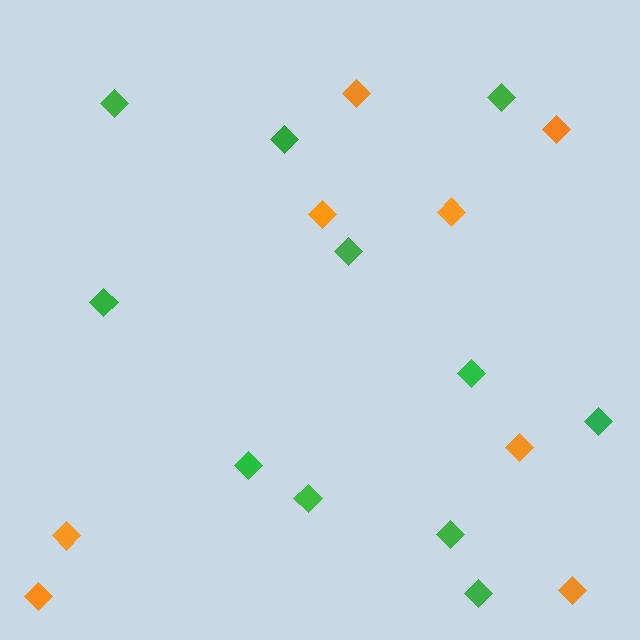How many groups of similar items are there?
There are 2 groups: one group of green diamonds (11) and one group of orange diamonds (8).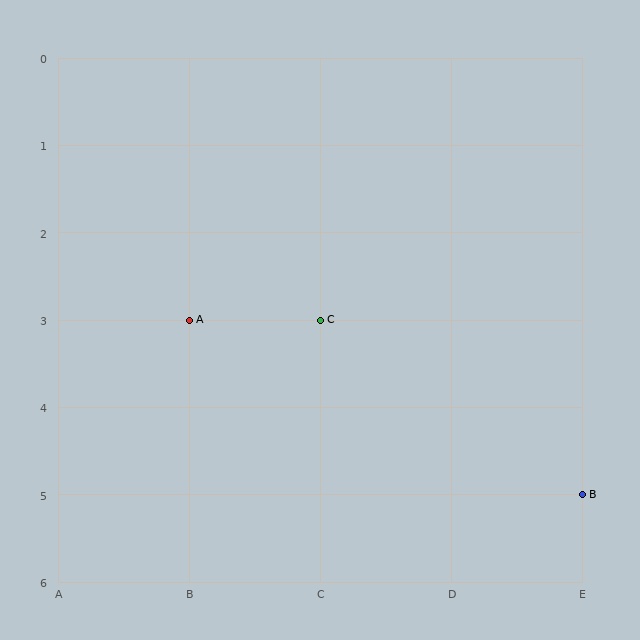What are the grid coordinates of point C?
Point C is at grid coordinates (C, 3).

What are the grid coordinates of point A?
Point A is at grid coordinates (B, 3).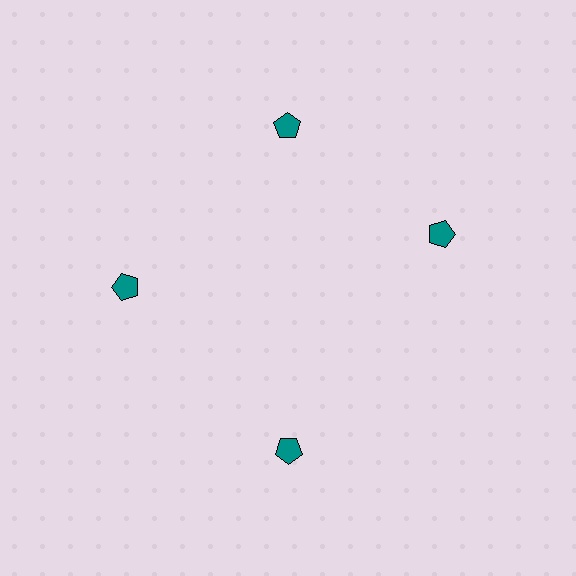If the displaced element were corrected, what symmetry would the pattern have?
It would have 4-fold rotational symmetry — the pattern would map onto itself every 90 degrees.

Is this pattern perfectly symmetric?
No. The 4 teal pentagons are arranged in a ring, but one element near the 3 o'clock position is rotated out of alignment along the ring, breaking the 4-fold rotational symmetry.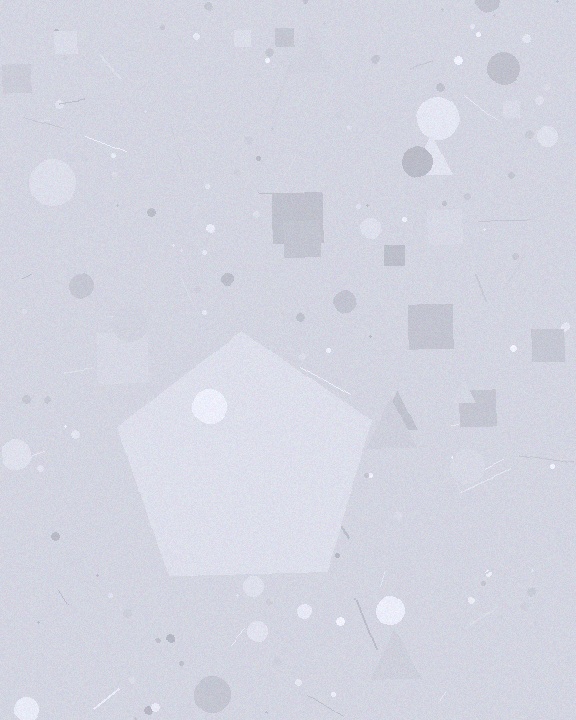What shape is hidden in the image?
A pentagon is hidden in the image.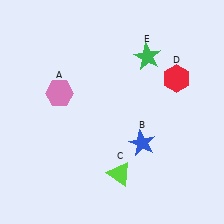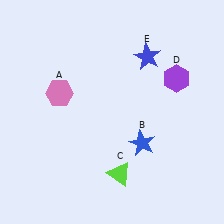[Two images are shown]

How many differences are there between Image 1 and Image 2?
There are 2 differences between the two images.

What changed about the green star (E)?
In Image 1, E is green. In Image 2, it changed to blue.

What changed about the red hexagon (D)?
In Image 1, D is red. In Image 2, it changed to purple.